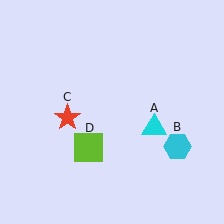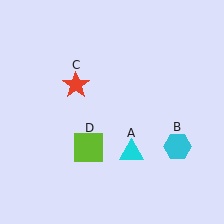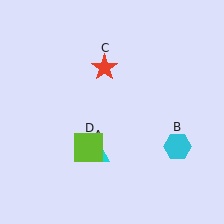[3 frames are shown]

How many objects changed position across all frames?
2 objects changed position: cyan triangle (object A), red star (object C).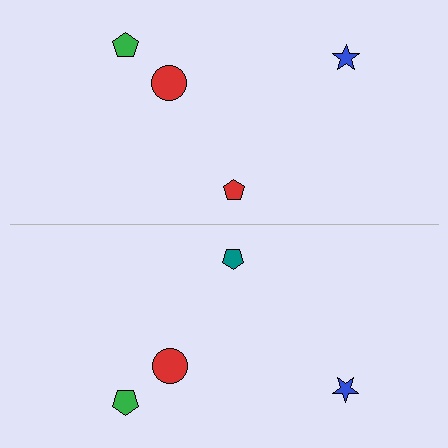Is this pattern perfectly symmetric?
No, the pattern is not perfectly symmetric. The teal pentagon on the bottom side breaks the symmetry — its mirror counterpart is red.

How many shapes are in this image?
There are 8 shapes in this image.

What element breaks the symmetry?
The teal pentagon on the bottom side breaks the symmetry — its mirror counterpart is red.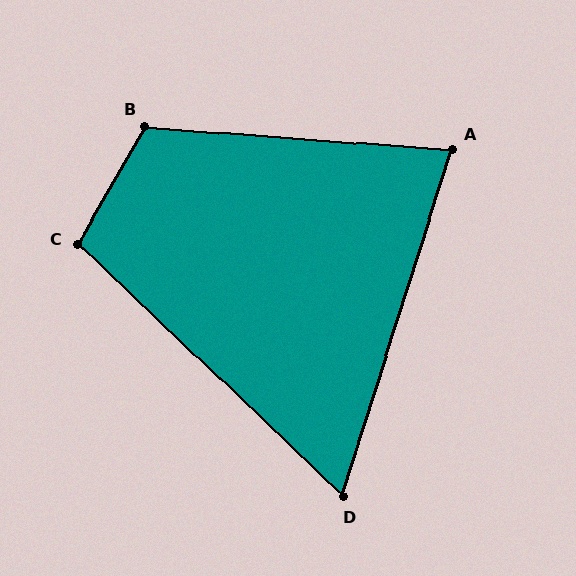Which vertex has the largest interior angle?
B, at approximately 116 degrees.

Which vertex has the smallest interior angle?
D, at approximately 64 degrees.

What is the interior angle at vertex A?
Approximately 77 degrees (acute).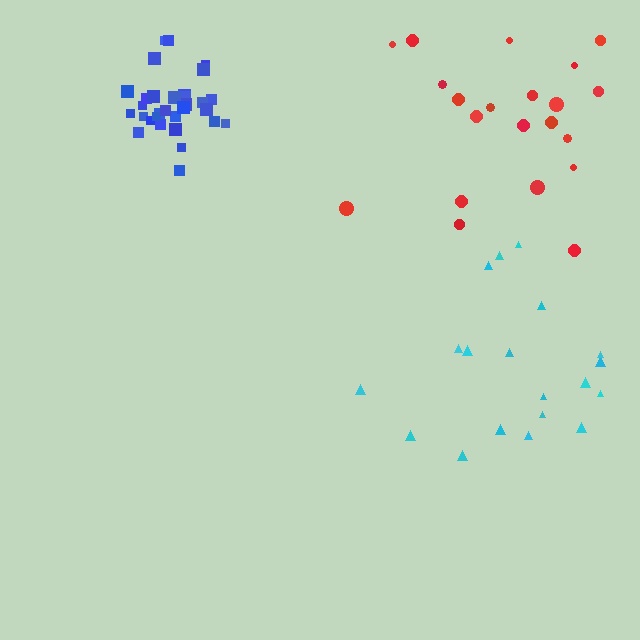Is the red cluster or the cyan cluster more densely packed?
Red.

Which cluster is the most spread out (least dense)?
Cyan.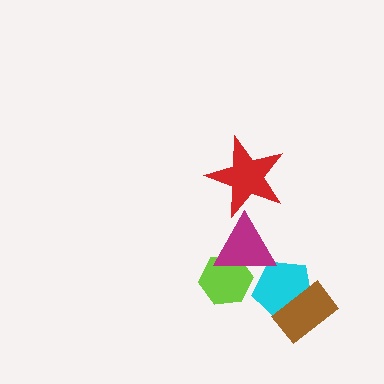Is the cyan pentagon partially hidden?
Yes, it is partially covered by another shape.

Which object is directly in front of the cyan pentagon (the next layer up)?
The brown rectangle is directly in front of the cyan pentagon.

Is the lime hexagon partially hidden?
Yes, it is partially covered by another shape.